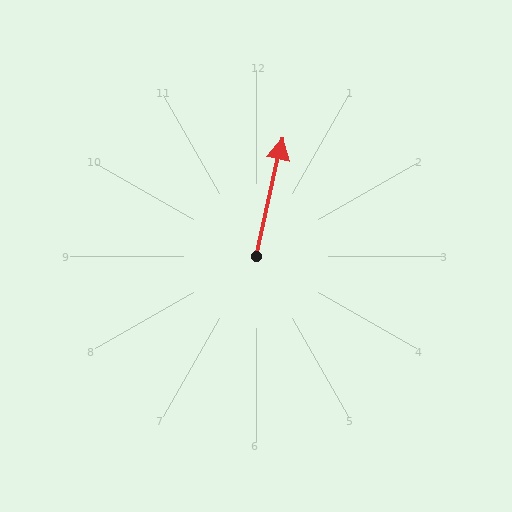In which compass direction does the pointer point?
North.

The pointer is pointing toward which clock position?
Roughly 12 o'clock.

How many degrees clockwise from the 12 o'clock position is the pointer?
Approximately 13 degrees.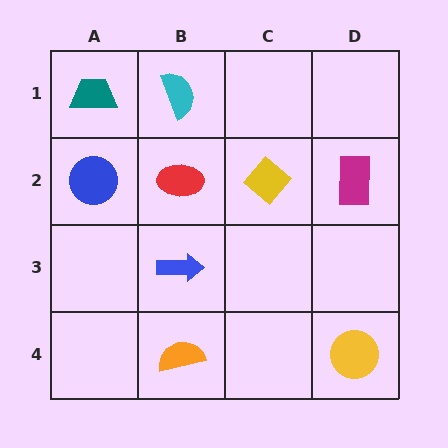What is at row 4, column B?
An orange semicircle.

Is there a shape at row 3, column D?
No, that cell is empty.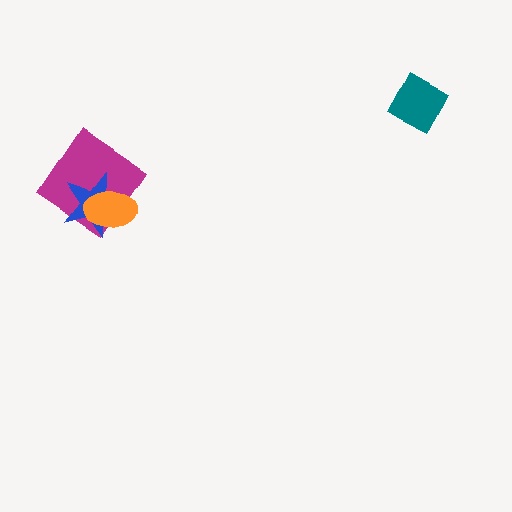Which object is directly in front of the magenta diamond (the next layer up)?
The blue star is directly in front of the magenta diamond.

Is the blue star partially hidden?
Yes, it is partially covered by another shape.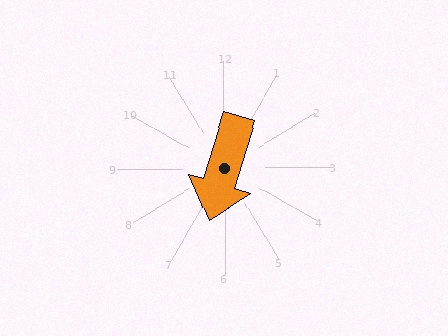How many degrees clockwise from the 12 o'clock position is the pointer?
Approximately 197 degrees.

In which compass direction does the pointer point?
South.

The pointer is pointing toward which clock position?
Roughly 7 o'clock.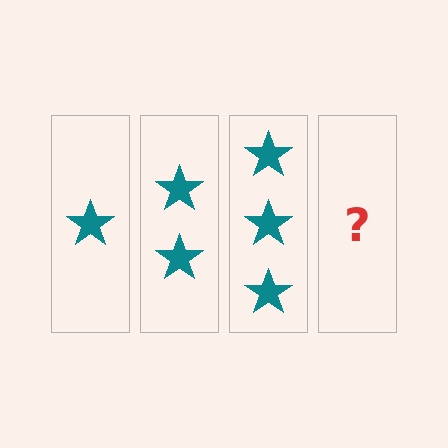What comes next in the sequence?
The next element should be 4 stars.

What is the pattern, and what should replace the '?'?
The pattern is that each step adds one more star. The '?' should be 4 stars.